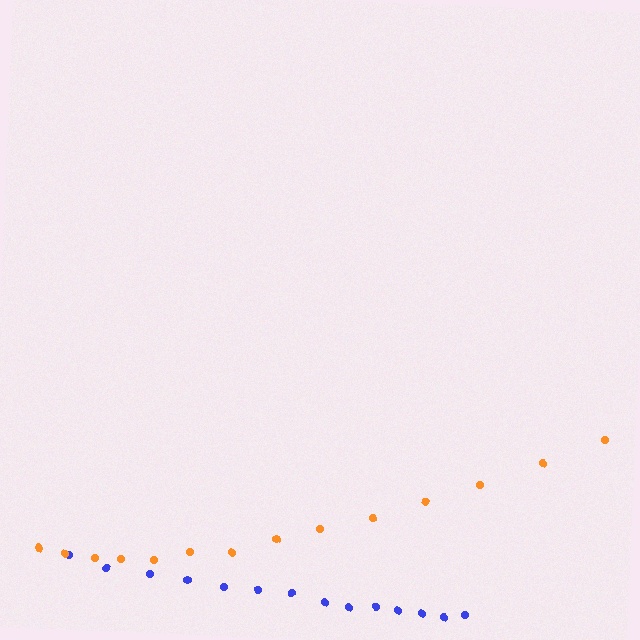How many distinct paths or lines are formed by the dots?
There are 2 distinct paths.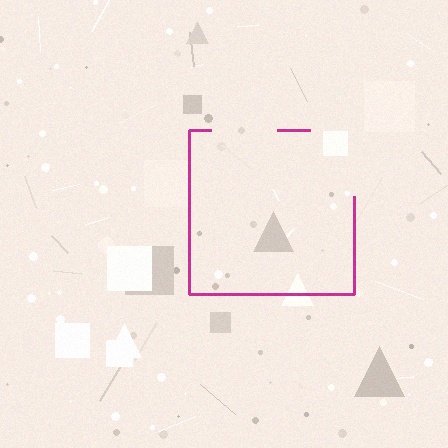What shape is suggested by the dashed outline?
The dashed outline suggests a square.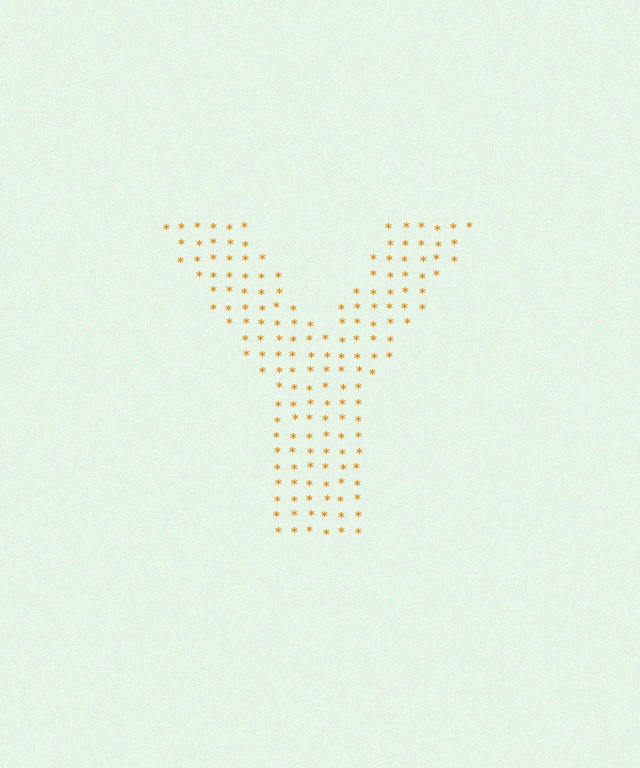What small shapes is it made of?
It is made of small asterisks.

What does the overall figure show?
The overall figure shows the letter Y.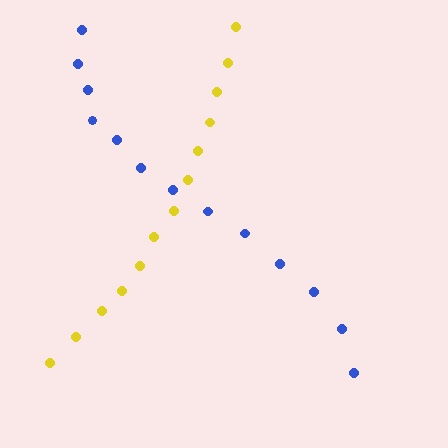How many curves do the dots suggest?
There are 2 distinct paths.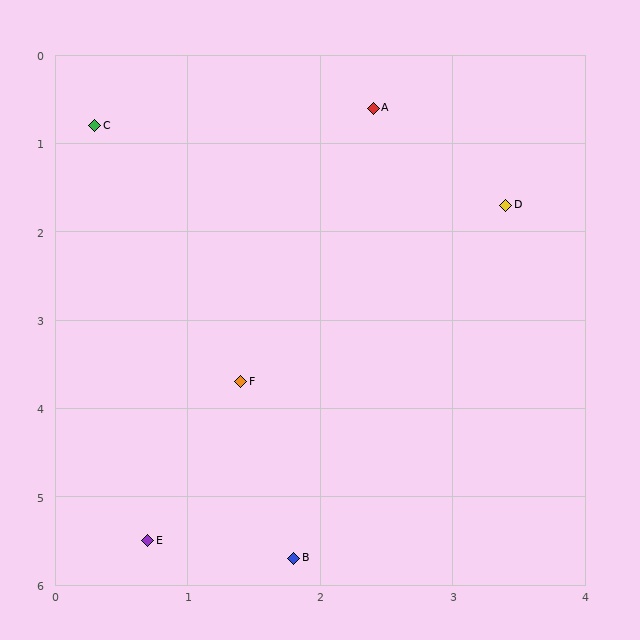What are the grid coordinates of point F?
Point F is at approximately (1.4, 3.7).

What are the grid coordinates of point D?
Point D is at approximately (3.4, 1.7).